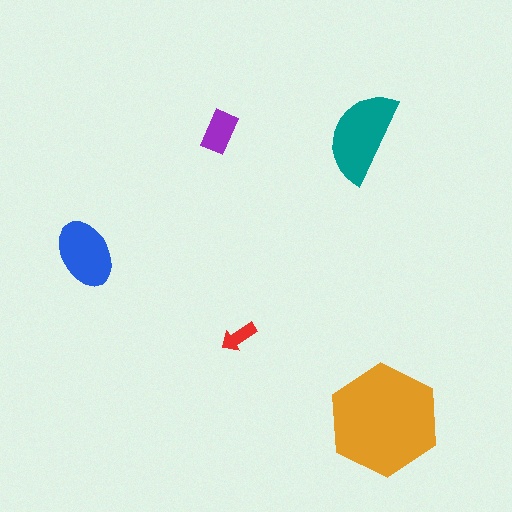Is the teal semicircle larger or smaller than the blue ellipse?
Larger.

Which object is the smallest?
The red arrow.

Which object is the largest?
The orange hexagon.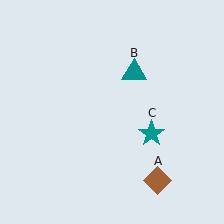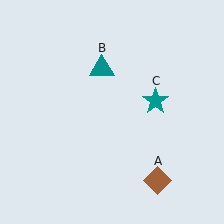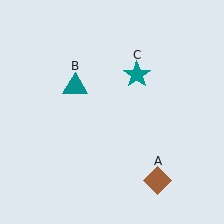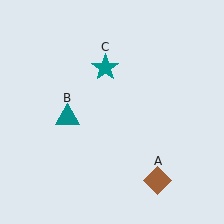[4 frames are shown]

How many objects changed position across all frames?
2 objects changed position: teal triangle (object B), teal star (object C).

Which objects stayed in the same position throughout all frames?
Brown diamond (object A) remained stationary.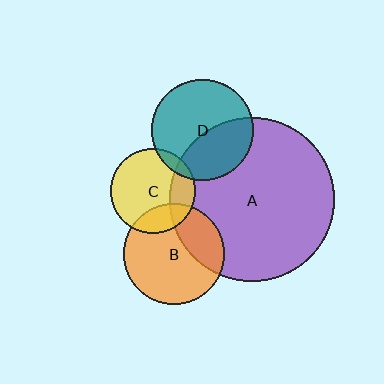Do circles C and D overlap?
Yes.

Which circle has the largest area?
Circle A (purple).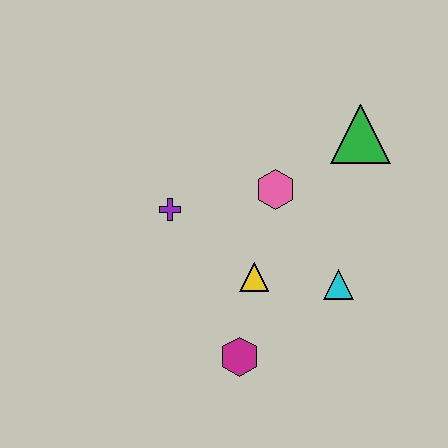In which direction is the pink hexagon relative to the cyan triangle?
The pink hexagon is above the cyan triangle.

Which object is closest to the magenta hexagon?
The yellow triangle is closest to the magenta hexagon.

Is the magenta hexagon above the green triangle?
No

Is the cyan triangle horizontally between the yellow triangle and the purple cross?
No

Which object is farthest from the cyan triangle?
The purple cross is farthest from the cyan triangle.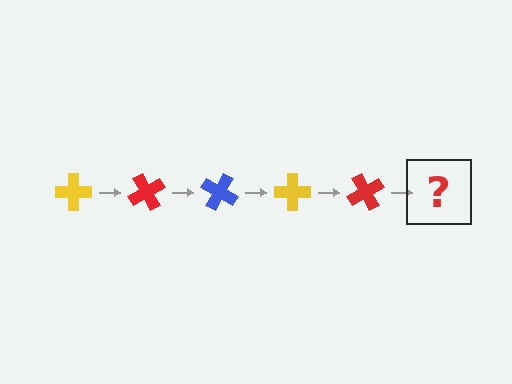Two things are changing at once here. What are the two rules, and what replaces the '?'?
The two rules are that it rotates 60 degrees each step and the color cycles through yellow, red, and blue. The '?' should be a blue cross, rotated 300 degrees from the start.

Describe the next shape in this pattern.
It should be a blue cross, rotated 300 degrees from the start.